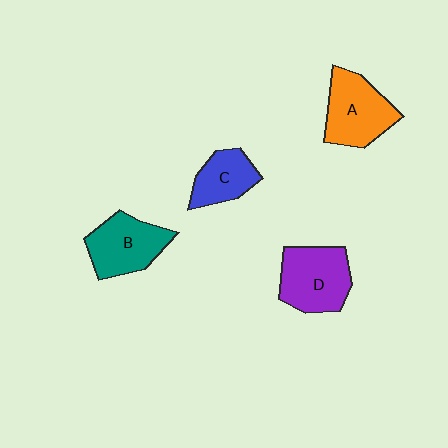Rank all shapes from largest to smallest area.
From largest to smallest: D (purple), A (orange), B (teal), C (blue).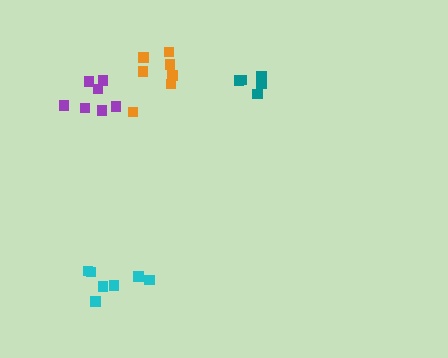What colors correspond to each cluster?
The clusters are colored: orange, purple, teal, cyan.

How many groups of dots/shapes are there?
There are 4 groups.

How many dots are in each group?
Group 1: 7 dots, Group 2: 7 dots, Group 3: 5 dots, Group 4: 7 dots (26 total).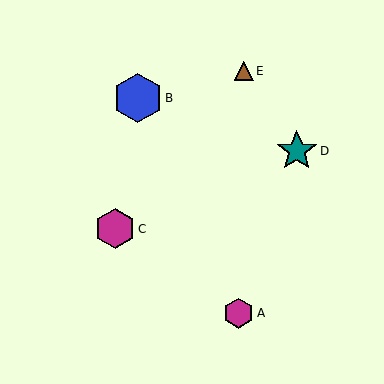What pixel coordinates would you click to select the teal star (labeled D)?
Click at (297, 151) to select the teal star D.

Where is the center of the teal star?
The center of the teal star is at (297, 151).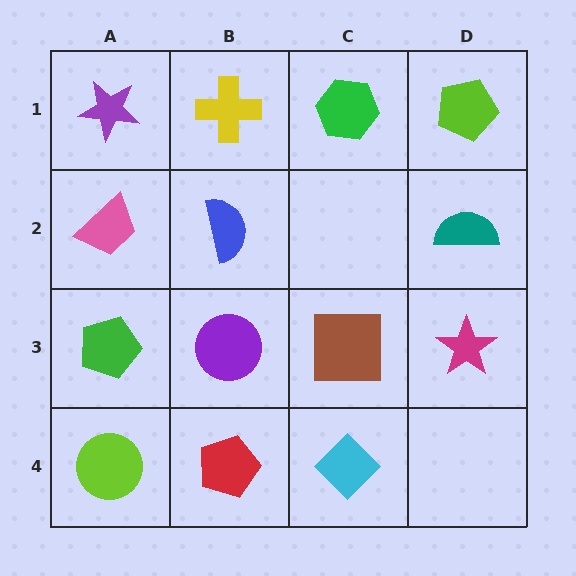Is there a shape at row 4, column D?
No, that cell is empty.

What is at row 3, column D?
A magenta star.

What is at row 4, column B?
A red pentagon.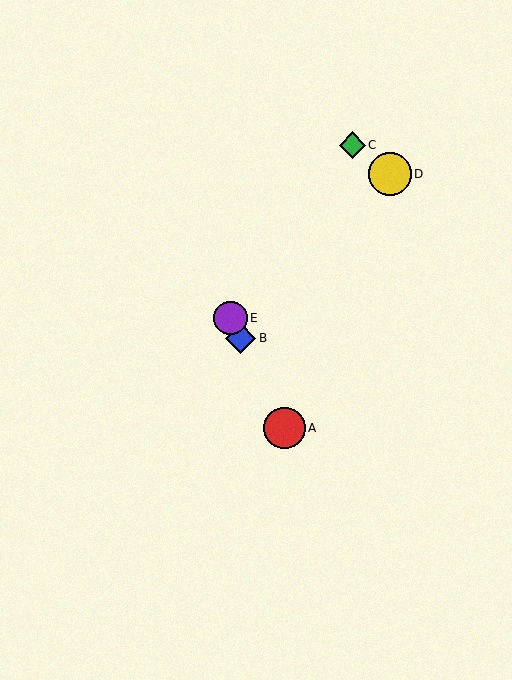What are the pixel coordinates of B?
Object B is at (240, 338).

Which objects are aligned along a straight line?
Objects A, B, E are aligned along a straight line.